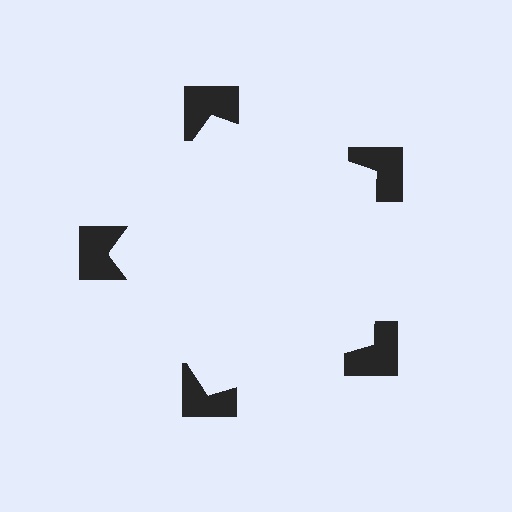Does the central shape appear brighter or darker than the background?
It typically appears slightly brighter than the background, even though no actual brightness change is drawn.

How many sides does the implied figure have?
5 sides.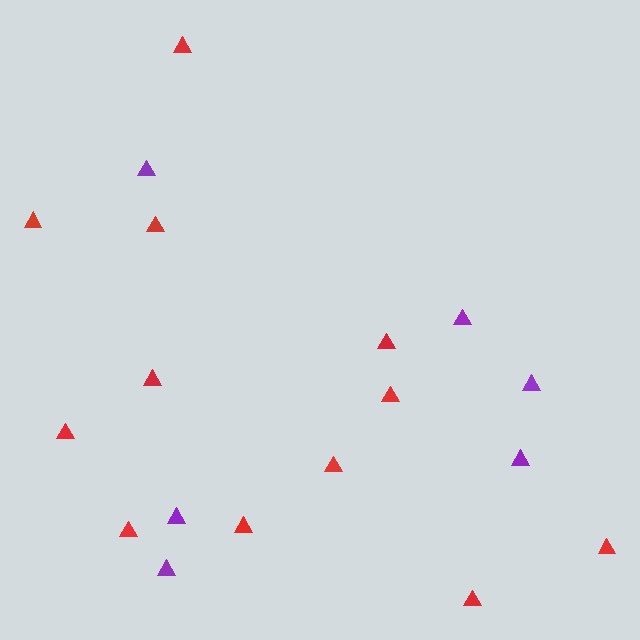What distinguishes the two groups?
There are 2 groups: one group of red triangles (12) and one group of purple triangles (6).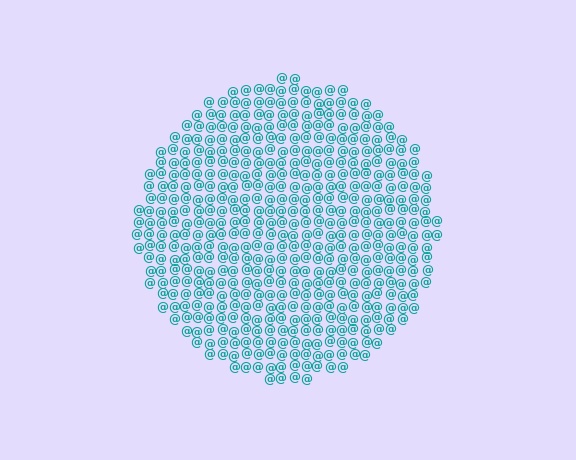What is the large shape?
The large shape is a circle.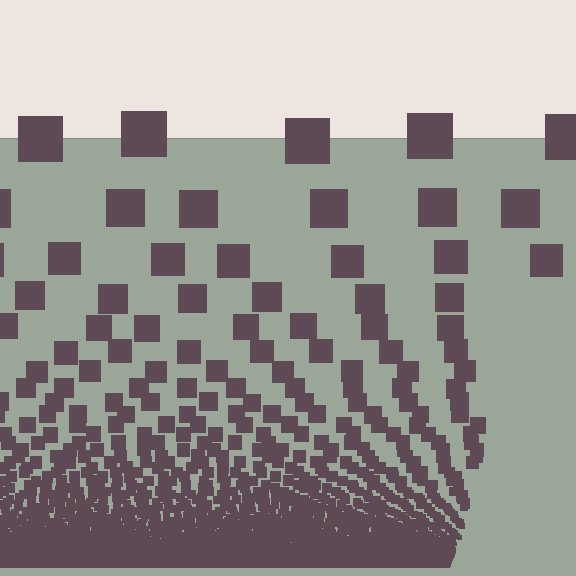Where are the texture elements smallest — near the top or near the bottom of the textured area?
Near the bottom.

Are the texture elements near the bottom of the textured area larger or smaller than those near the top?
Smaller. The gradient is inverted — elements near the bottom are smaller and denser.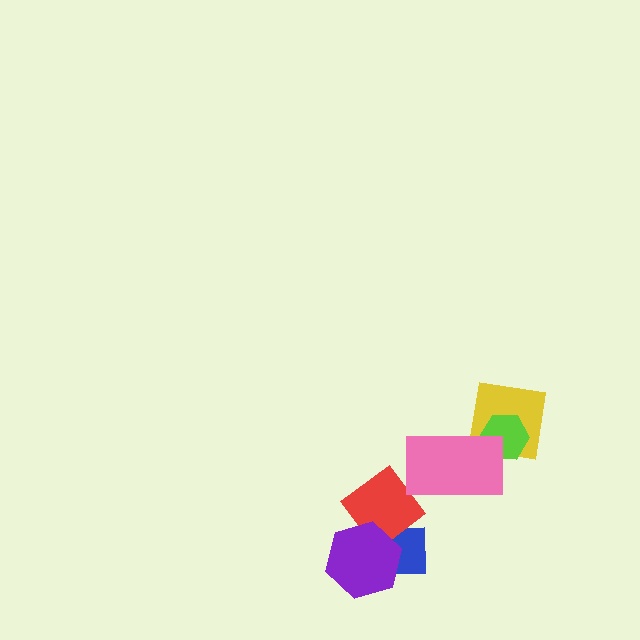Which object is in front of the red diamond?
The purple hexagon is in front of the red diamond.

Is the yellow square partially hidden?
Yes, it is partially covered by another shape.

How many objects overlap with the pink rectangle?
2 objects overlap with the pink rectangle.